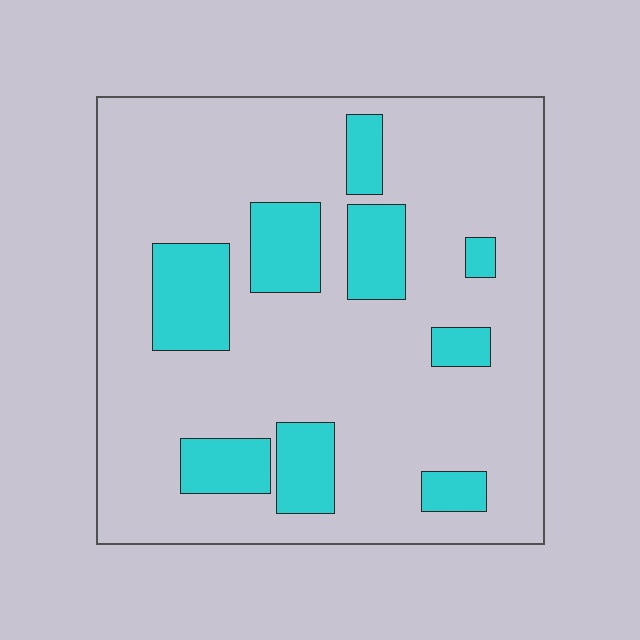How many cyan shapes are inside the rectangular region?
9.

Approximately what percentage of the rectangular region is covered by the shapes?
Approximately 20%.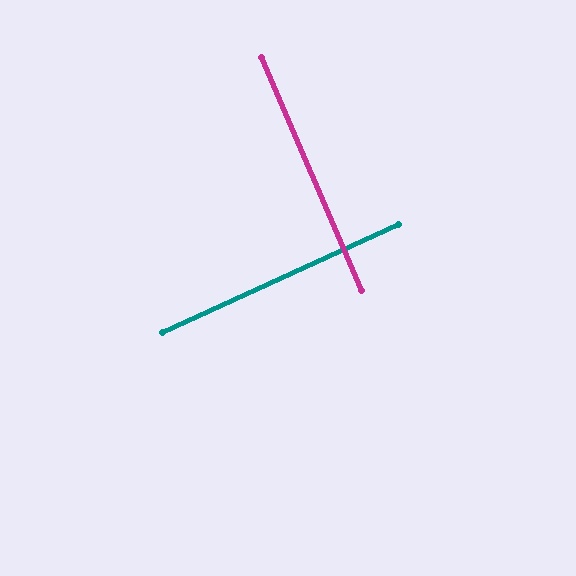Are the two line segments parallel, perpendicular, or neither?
Perpendicular — they meet at approximately 88°.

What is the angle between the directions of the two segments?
Approximately 88 degrees.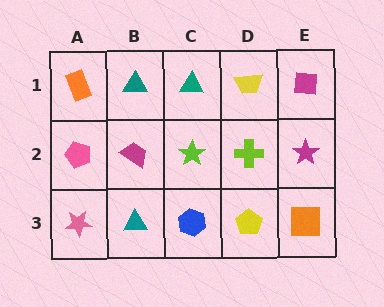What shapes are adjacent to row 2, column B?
A teal triangle (row 1, column B), a teal triangle (row 3, column B), a pink pentagon (row 2, column A), a lime star (row 2, column C).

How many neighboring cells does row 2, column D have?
4.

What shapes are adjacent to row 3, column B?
A magenta trapezoid (row 2, column B), a pink star (row 3, column A), a blue hexagon (row 3, column C).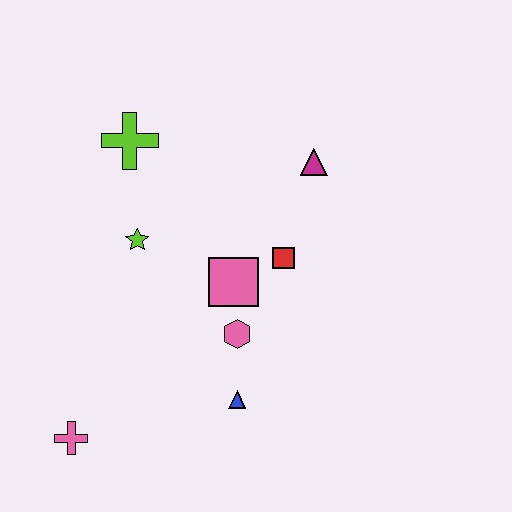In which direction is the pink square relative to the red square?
The pink square is to the left of the red square.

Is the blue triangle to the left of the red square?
Yes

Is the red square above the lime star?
No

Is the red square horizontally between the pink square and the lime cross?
No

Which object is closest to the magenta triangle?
The red square is closest to the magenta triangle.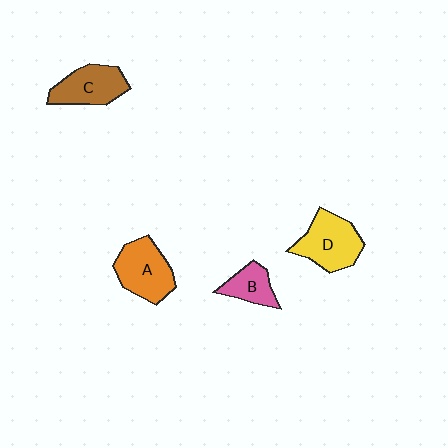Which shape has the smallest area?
Shape B (pink).